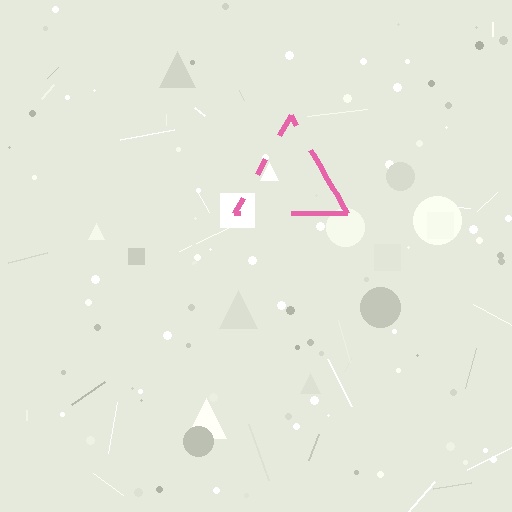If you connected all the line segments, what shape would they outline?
They would outline a triangle.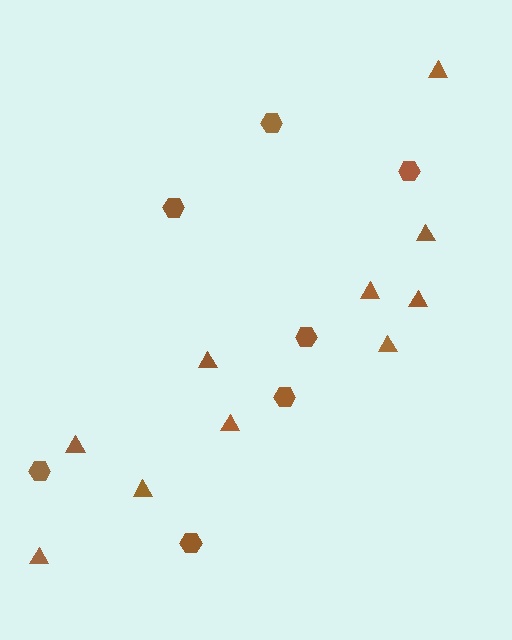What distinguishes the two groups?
There are 2 groups: one group of triangles (10) and one group of hexagons (7).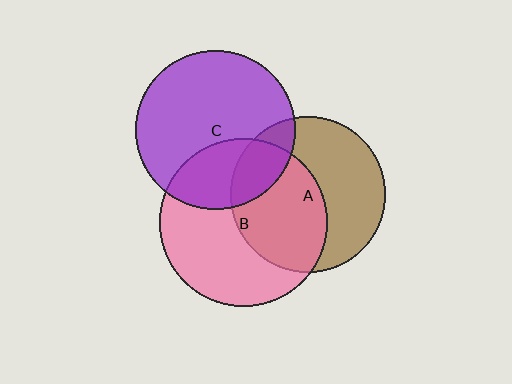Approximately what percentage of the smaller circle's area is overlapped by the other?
Approximately 30%.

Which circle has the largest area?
Circle B (pink).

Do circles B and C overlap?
Yes.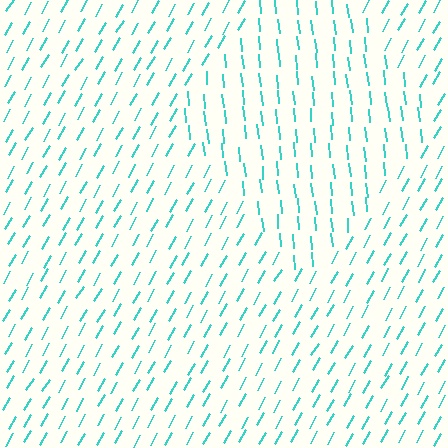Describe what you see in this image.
The image is filled with small cyan line segments. A diamond region in the image has lines oriented differently from the surrounding lines, creating a visible texture boundary.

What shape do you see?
I see a diamond.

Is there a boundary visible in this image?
Yes, there is a texture boundary formed by a change in line orientation.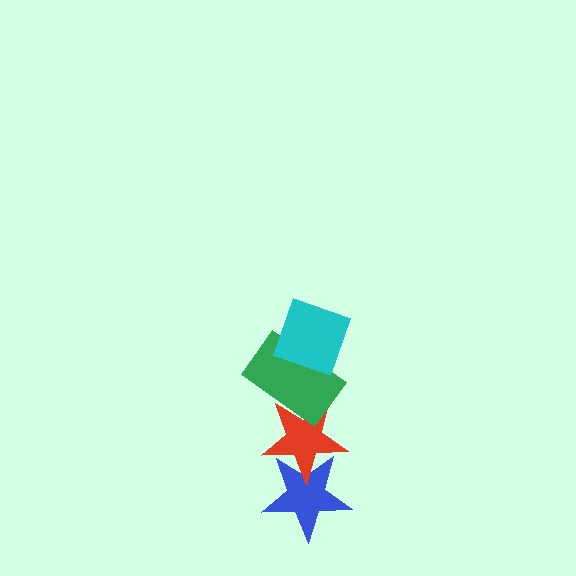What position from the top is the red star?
The red star is 3rd from the top.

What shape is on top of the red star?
The green rectangle is on top of the red star.